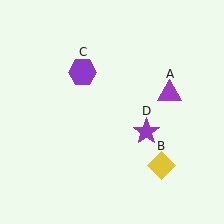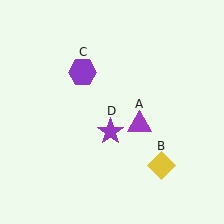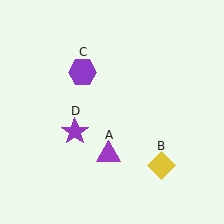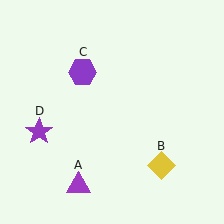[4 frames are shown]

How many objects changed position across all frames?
2 objects changed position: purple triangle (object A), purple star (object D).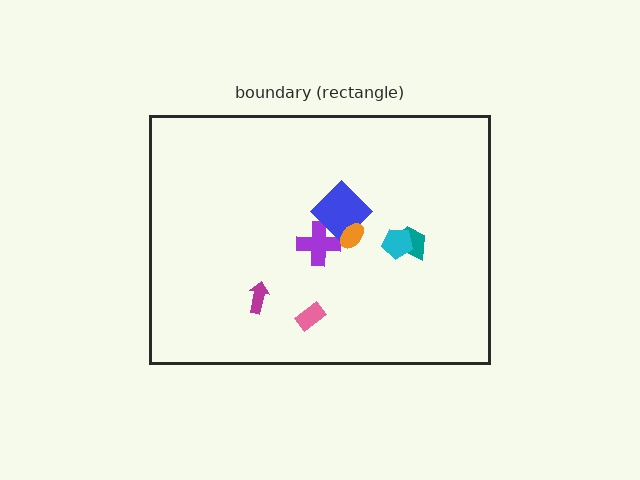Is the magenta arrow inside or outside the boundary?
Inside.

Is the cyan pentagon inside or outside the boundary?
Inside.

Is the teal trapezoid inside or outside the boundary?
Inside.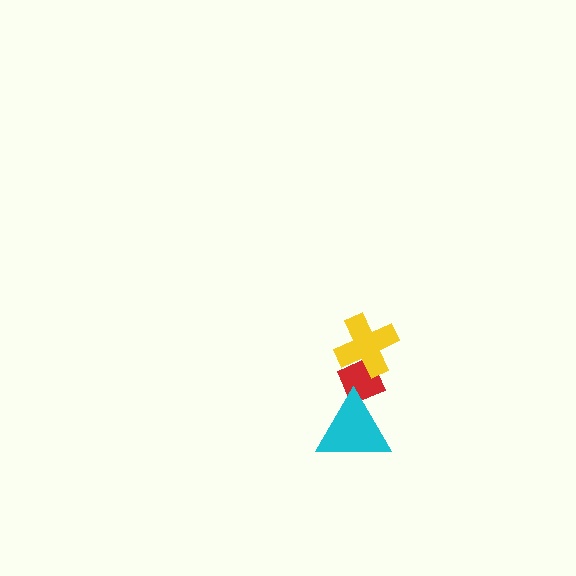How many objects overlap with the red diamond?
2 objects overlap with the red diamond.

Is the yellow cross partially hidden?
No, no other shape covers it.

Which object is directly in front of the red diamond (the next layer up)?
The yellow cross is directly in front of the red diamond.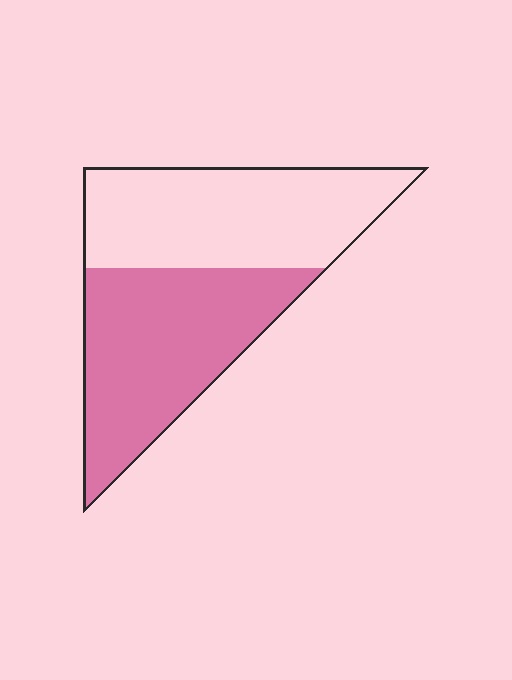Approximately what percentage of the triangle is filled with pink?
Approximately 50%.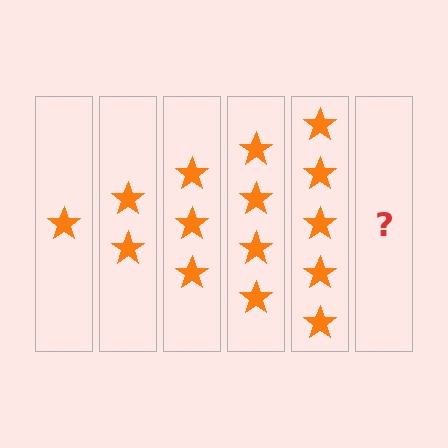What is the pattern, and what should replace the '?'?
The pattern is that each step adds one more star. The '?' should be 6 stars.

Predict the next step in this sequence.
The next step is 6 stars.